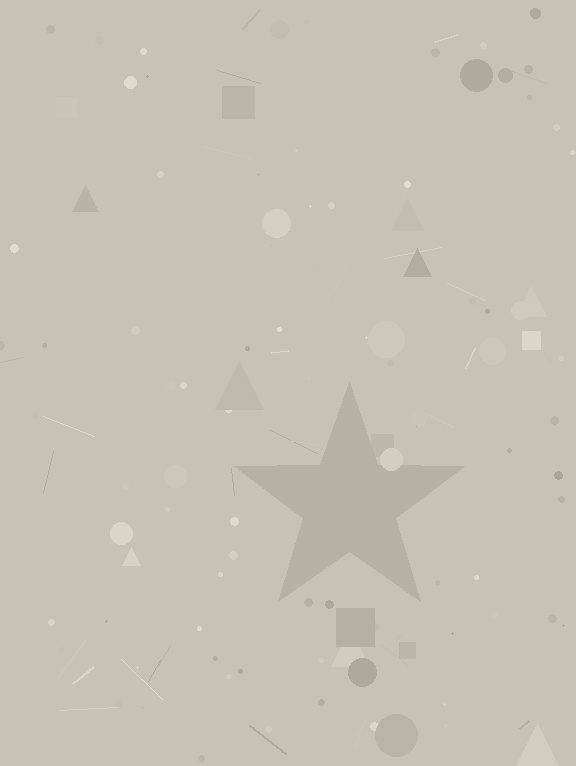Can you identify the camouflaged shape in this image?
The camouflaged shape is a star.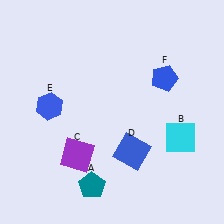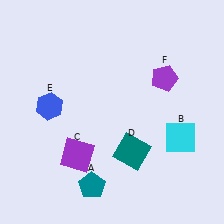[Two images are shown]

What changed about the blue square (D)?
In Image 1, D is blue. In Image 2, it changed to teal.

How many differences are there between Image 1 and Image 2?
There are 2 differences between the two images.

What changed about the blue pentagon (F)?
In Image 1, F is blue. In Image 2, it changed to purple.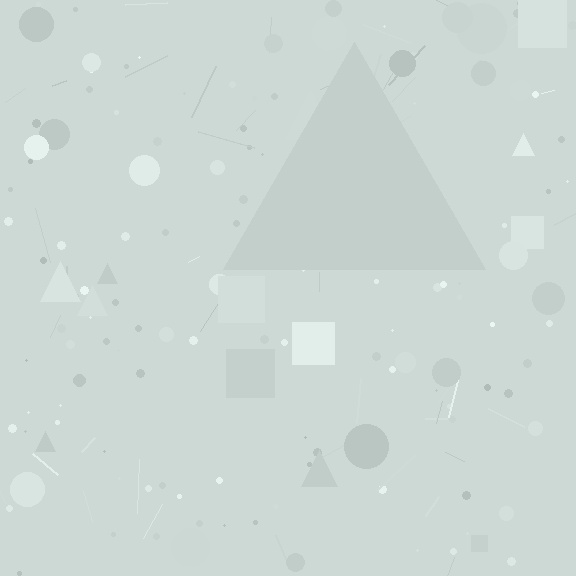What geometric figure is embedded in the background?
A triangle is embedded in the background.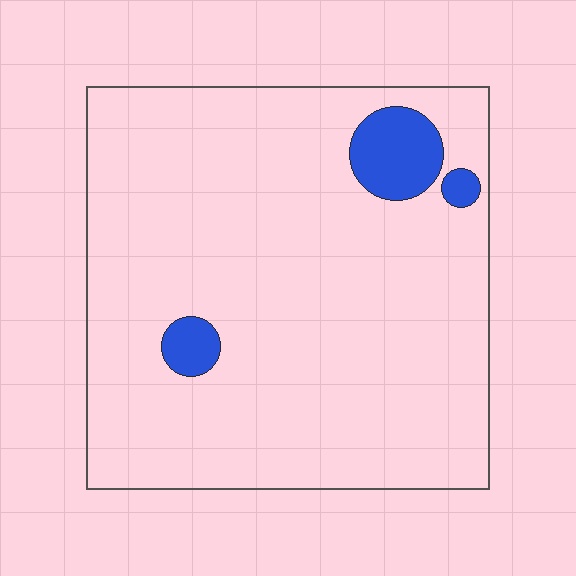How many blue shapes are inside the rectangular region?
3.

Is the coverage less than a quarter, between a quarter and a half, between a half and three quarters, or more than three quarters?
Less than a quarter.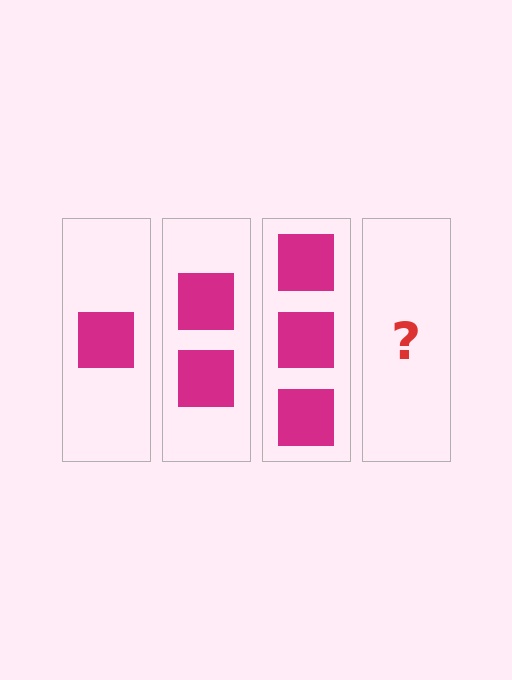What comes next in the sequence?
The next element should be 4 squares.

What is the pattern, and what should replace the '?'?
The pattern is that each step adds one more square. The '?' should be 4 squares.